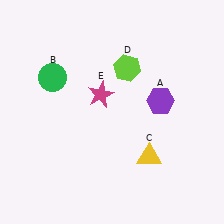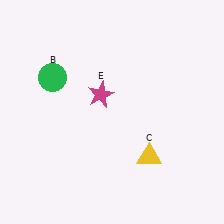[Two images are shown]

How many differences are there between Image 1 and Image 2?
There are 2 differences between the two images.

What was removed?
The lime hexagon (D), the purple hexagon (A) were removed in Image 2.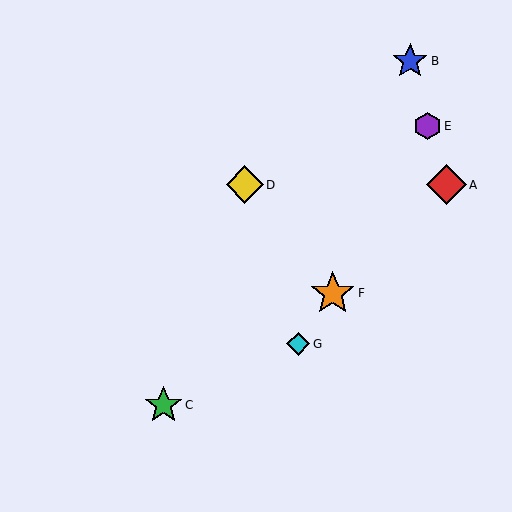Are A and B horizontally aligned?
No, A is at y≈185 and B is at y≈61.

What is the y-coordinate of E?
Object E is at y≈126.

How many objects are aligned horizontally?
2 objects (A, D) are aligned horizontally.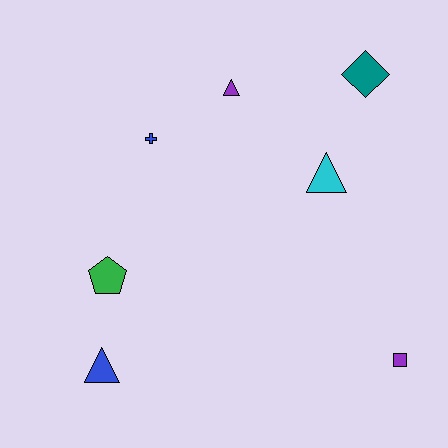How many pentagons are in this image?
There is 1 pentagon.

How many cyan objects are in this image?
There is 1 cyan object.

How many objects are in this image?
There are 7 objects.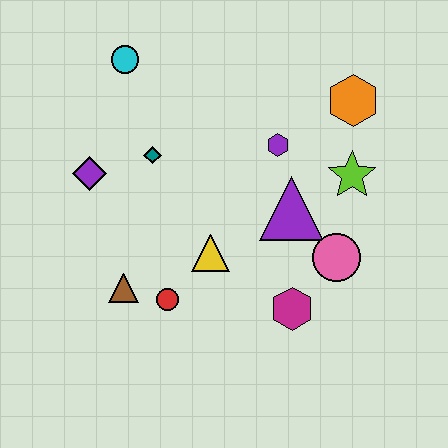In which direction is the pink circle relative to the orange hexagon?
The pink circle is below the orange hexagon.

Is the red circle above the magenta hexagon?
Yes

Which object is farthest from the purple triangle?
The cyan circle is farthest from the purple triangle.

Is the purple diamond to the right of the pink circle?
No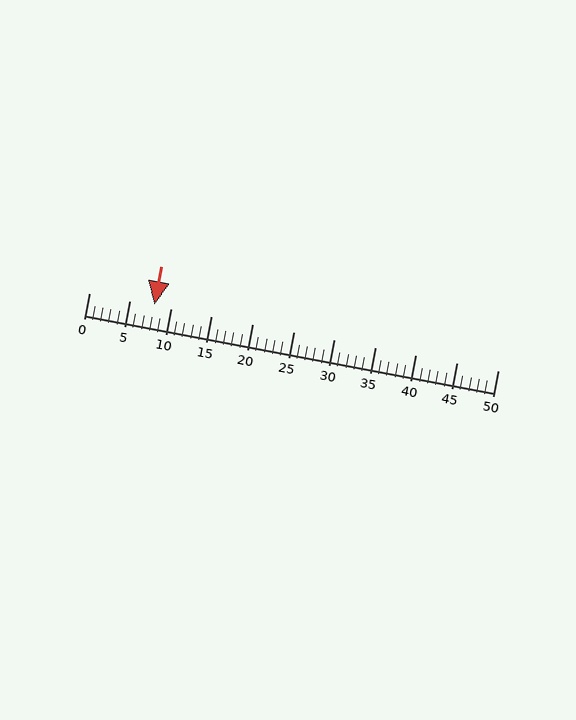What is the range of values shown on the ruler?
The ruler shows values from 0 to 50.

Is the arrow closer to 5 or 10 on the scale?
The arrow is closer to 10.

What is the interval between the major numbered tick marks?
The major tick marks are spaced 5 units apart.